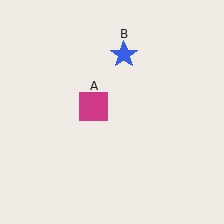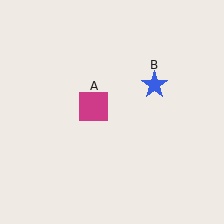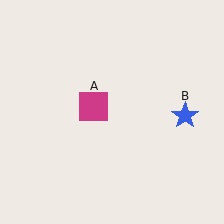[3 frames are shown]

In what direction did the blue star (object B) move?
The blue star (object B) moved down and to the right.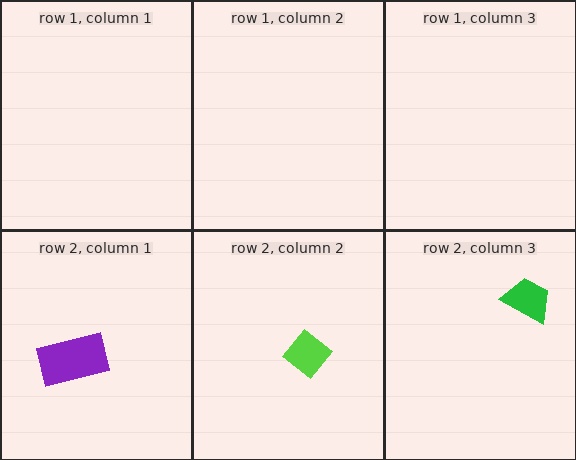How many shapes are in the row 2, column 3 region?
1.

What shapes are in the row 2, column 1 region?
The purple rectangle.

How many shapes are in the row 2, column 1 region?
1.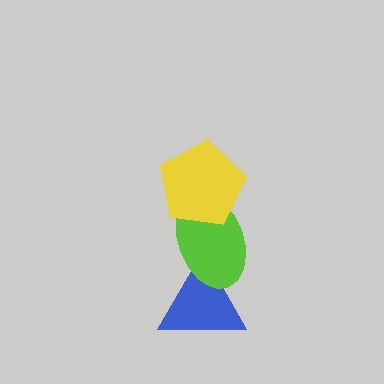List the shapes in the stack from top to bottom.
From top to bottom: the yellow pentagon, the lime ellipse, the blue triangle.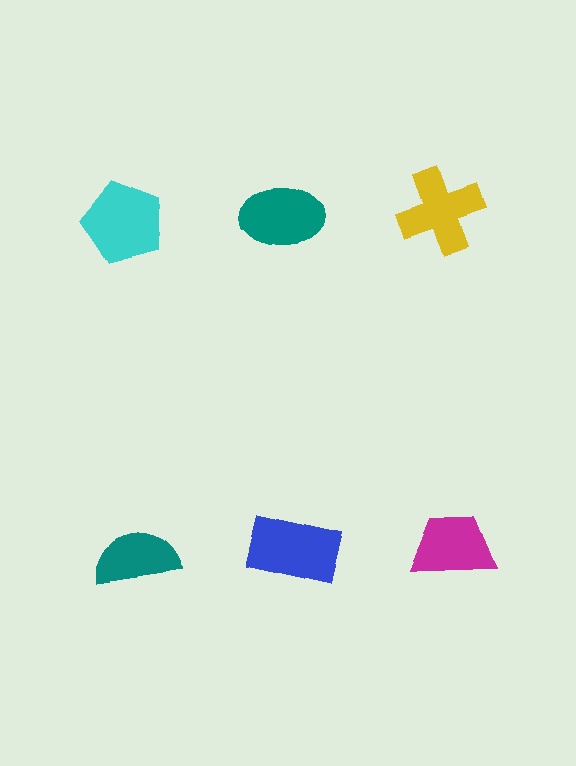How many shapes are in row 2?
3 shapes.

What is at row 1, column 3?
A yellow cross.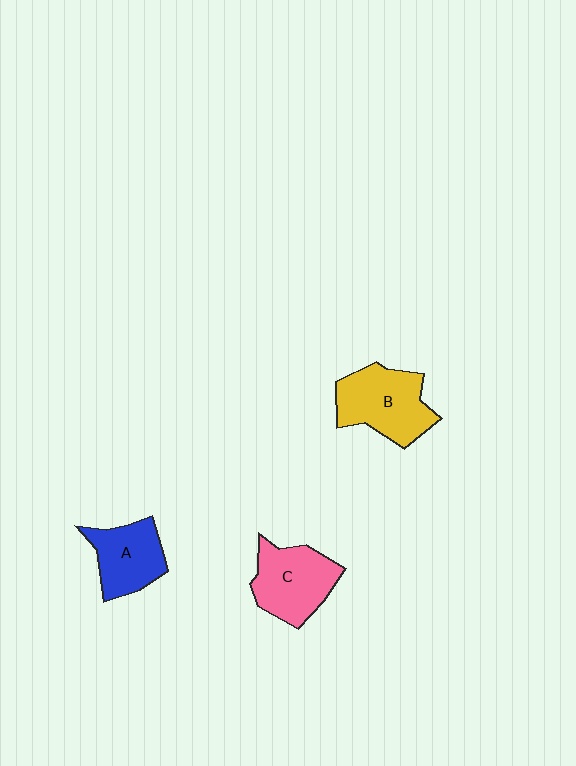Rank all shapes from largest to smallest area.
From largest to smallest: B (yellow), C (pink), A (blue).